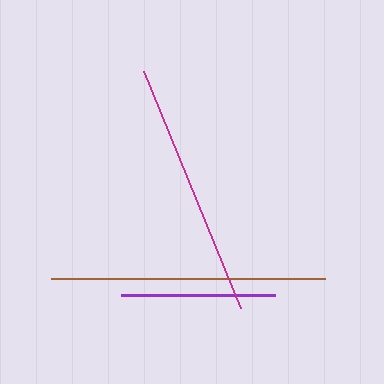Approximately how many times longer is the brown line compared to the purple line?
The brown line is approximately 1.8 times the length of the purple line.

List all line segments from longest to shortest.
From longest to shortest: brown, magenta, purple.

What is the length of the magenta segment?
The magenta segment is approximately 256 pixels long.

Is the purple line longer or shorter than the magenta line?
The magenta line is longer than the purple line.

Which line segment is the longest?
The brown line is the longest at approximately 274 pixels.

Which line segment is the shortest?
The purple line is the shortest at approximately 154 pixels.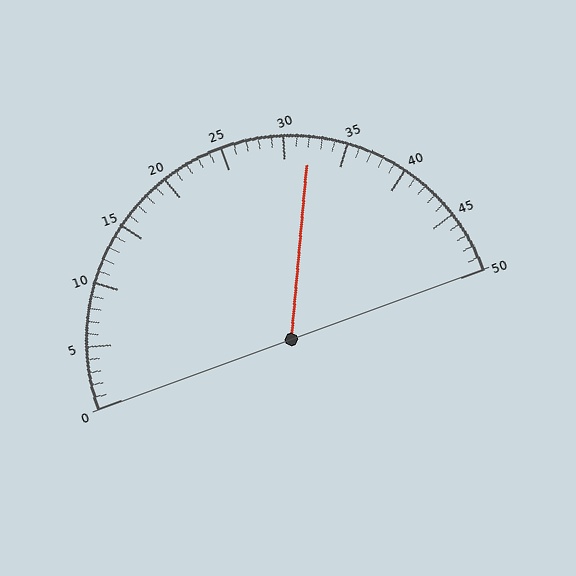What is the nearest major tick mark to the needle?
The nearest major tick mark is 30.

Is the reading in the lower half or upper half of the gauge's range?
The reading is in the upper half of the range (0 to 50).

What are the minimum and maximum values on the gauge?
The gauge ranges from 0 to 50.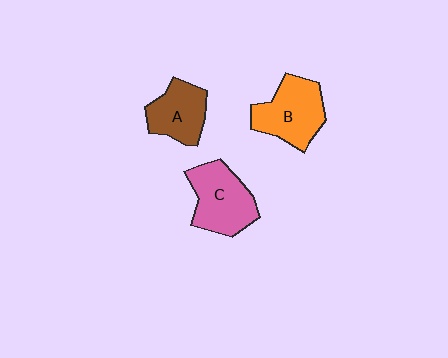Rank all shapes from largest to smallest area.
From largest to smallest: C (pink), B (orange), A (brown).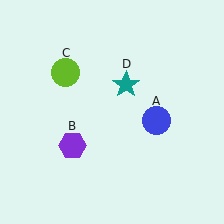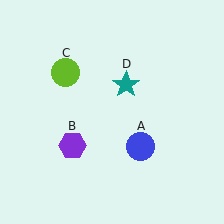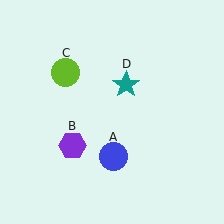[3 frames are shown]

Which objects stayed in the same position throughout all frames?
Purple hexagon (object B) and lime circle (object C) and teal star (object D) remained stationary.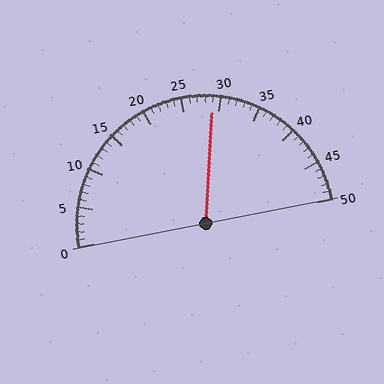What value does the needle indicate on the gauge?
The needle indicates approximately 29.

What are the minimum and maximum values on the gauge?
The gauge ranges from 0 to 50.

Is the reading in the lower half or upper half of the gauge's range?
The reading is in the upper half of the range (0 to 50).